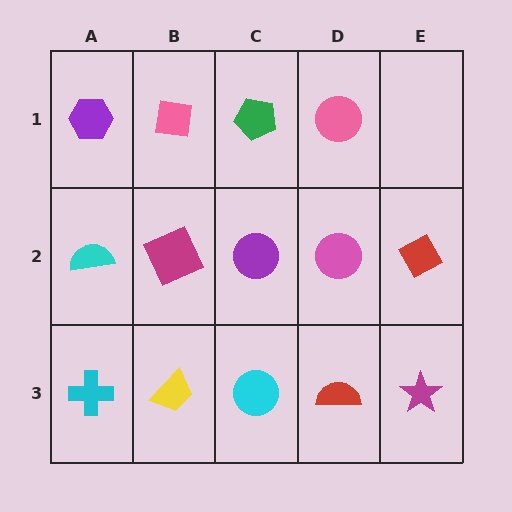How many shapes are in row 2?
5 shapes.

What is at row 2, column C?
A purple circle.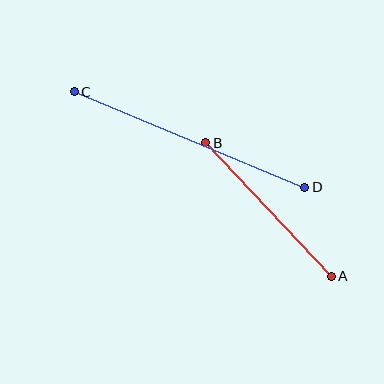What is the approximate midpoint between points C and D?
The midpoint is at approximately (189, 139) pixels.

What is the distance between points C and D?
The distance is approximately 249 pixels.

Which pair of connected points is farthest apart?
Points C and D are farthest apart.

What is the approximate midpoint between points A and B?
The midpoint is at approximately (269, 209) pixels.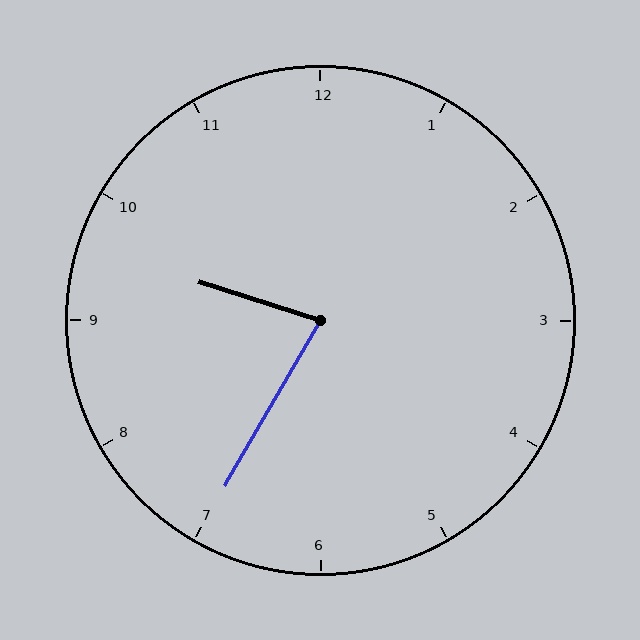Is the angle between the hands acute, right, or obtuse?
It is acute.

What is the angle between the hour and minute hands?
Approximately 78 degrees.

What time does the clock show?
9:35.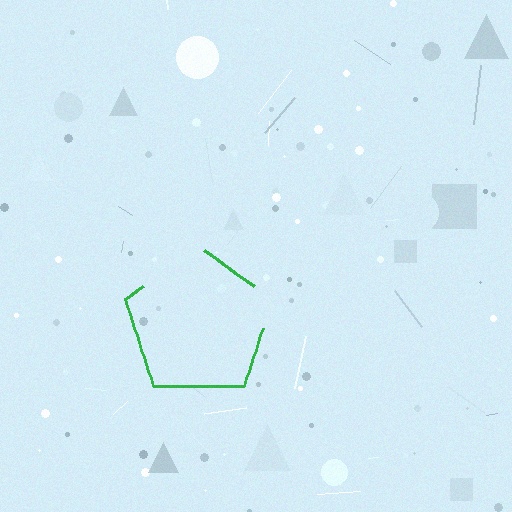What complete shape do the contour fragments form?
The contour fragments form a pentagon.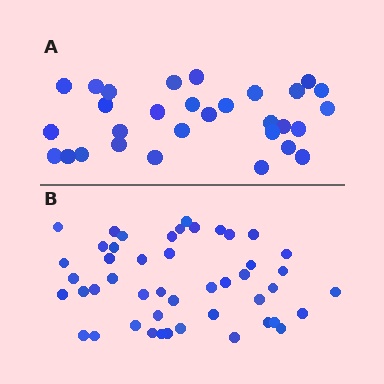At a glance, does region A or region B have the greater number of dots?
Region B (the bottom region) has more dots.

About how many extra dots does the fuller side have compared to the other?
Region B has approximately 15 more dots than region A.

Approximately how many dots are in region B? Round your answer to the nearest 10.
About 50 dots. (The exact count is 47, which rounds to 50.)